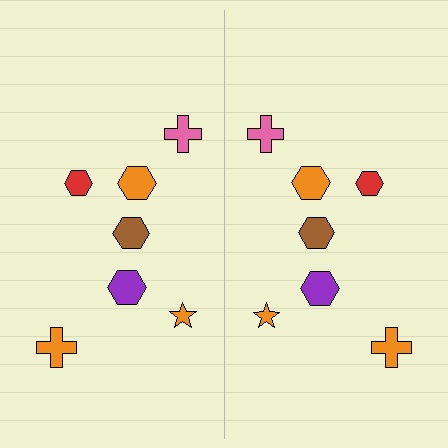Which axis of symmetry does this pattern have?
The pattern has a vertical axis of symmetry running through the center of the image.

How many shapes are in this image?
There are 14 shapes in this image.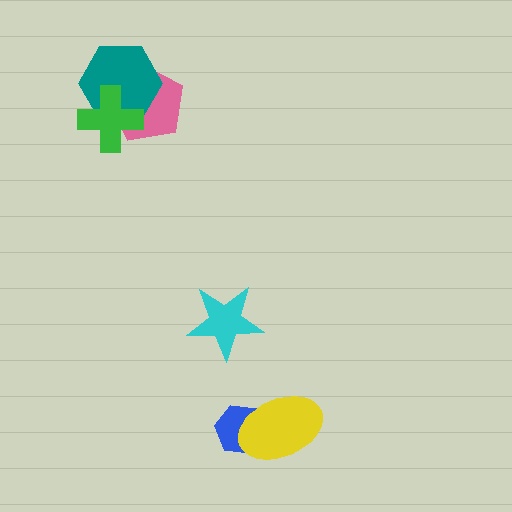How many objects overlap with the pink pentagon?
2 objects overlap with the pink pentagon.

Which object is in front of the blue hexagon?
The yellow ellipse is in front of the blue hexagon.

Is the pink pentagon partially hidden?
Yes, it is partially covered by another shape.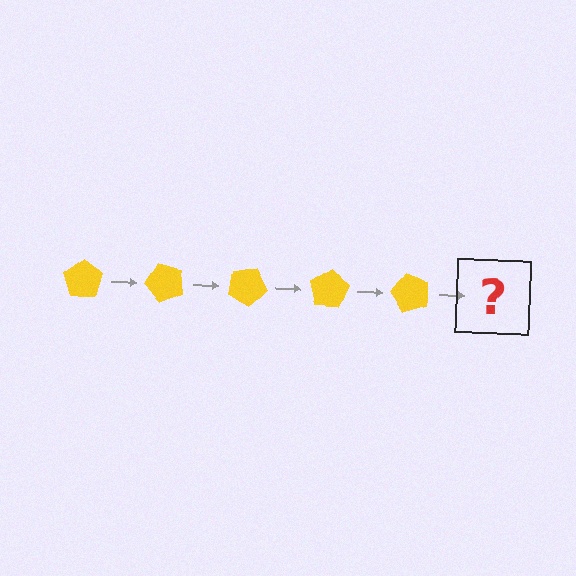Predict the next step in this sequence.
The next step is a yellow pentagon rotated 250 degrees.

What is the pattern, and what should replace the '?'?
The pattern is that the pentagon rotates 50 degrees each step. The '?' should be a yellow pentagon rotated 250 degrees.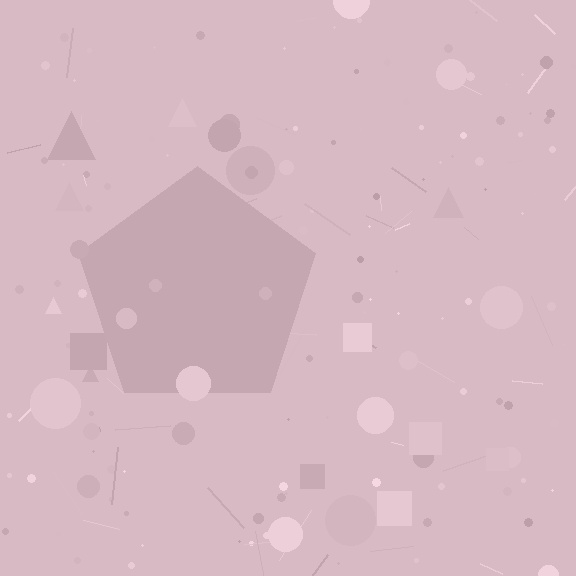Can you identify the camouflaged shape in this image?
The camouflaged shape is a pentagon.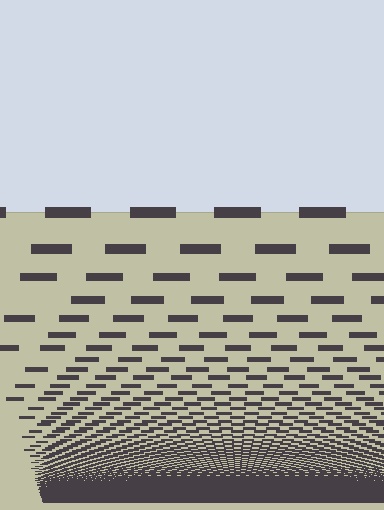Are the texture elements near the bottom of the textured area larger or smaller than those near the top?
Smaller. The gradient is inverted — elements near the bottom are smaller and denser.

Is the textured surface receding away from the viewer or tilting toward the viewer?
The surface appears to tilt toward the viewer. Texture elements get larger and sparser toward the top.